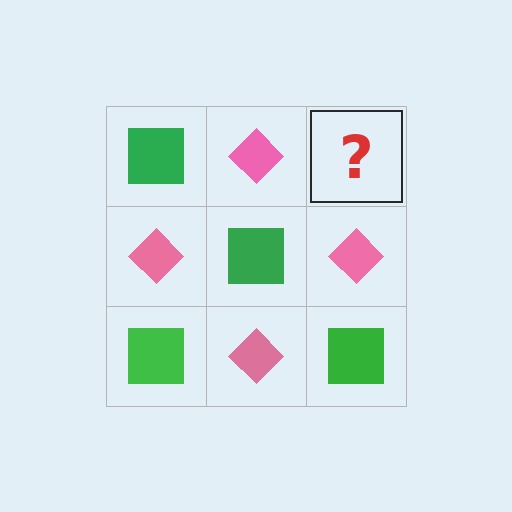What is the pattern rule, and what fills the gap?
The rule is that it alternates green square and pink diamond in a checkerboard pattern. The gap should be filled with a green square.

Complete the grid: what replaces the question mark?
The question mark should be replaced with a green square.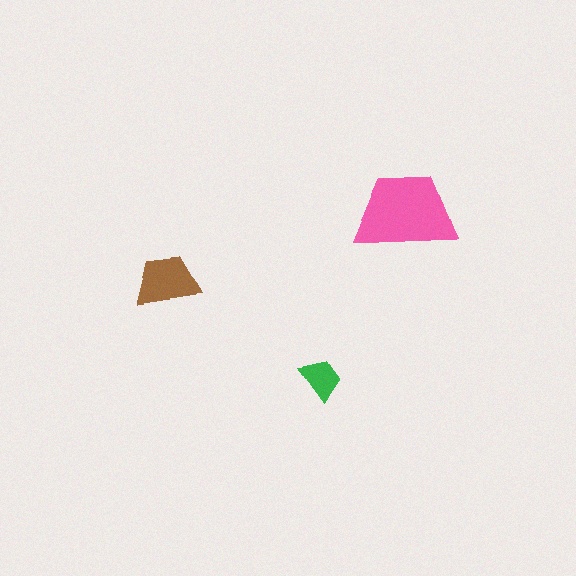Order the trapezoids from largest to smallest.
the pink one, the brown one, the green one.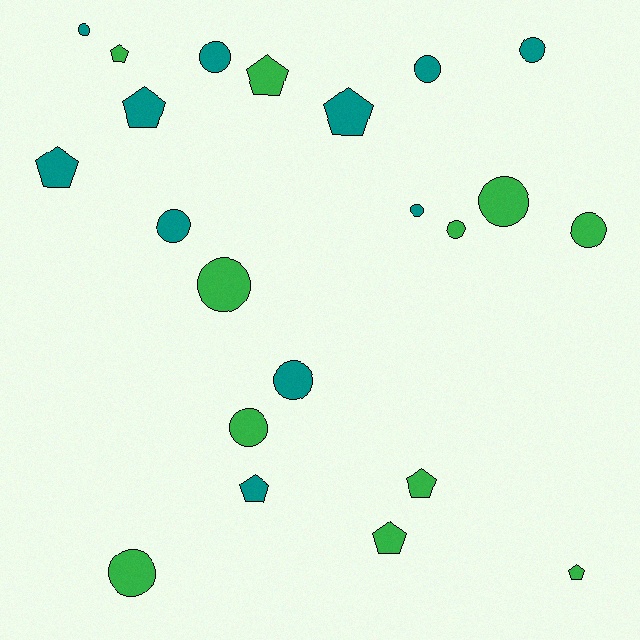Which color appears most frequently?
Teal, with 11 objects.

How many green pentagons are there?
There are 5 green pentagons.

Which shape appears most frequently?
Circle, with 13 objects.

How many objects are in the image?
There are 22 objects.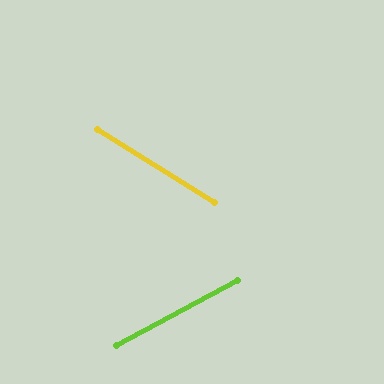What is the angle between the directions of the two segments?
Approximately 60 degrees.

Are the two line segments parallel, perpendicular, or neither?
Neither parallel nor perpendicular — they differ by about 60°.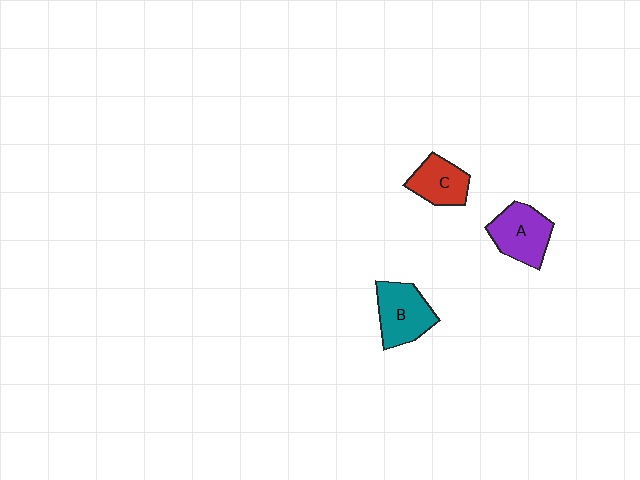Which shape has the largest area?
Shape B (teal).